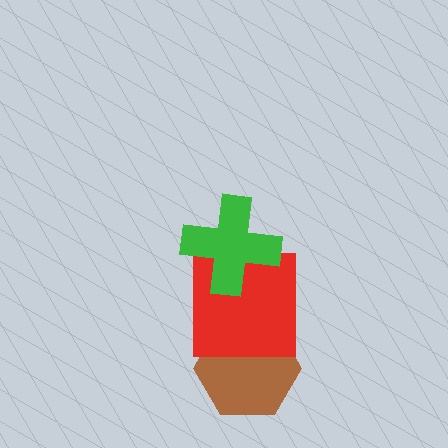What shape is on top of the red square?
The green cross is on top of the red square.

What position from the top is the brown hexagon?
The brown hexagon is 3rd from the top.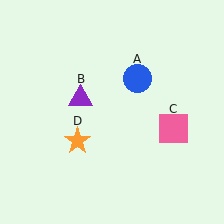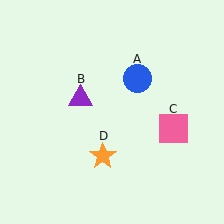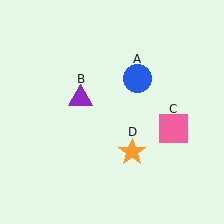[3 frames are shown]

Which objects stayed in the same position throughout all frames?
Blue circle (object A) and purple triangle (object B) and pink square (object C) remained stationary.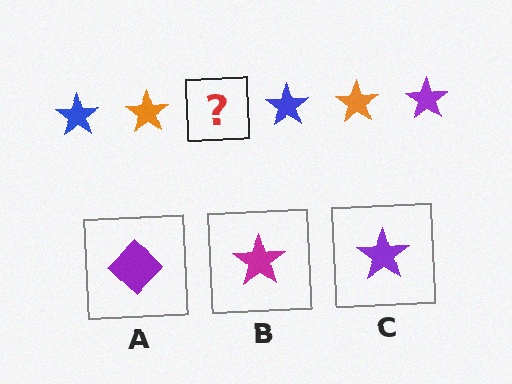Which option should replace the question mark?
Option C.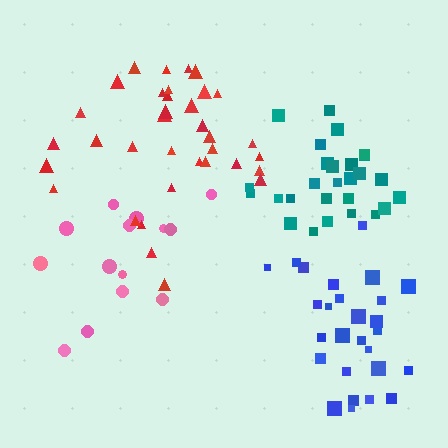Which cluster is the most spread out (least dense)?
Pink.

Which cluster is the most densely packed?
Blue.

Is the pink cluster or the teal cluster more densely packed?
Teal.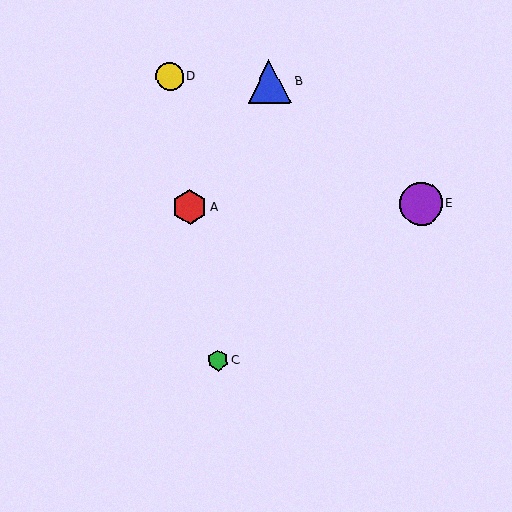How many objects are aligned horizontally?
2 objects (A, E) are aligned horizontally.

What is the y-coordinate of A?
Object A is at y≈207.